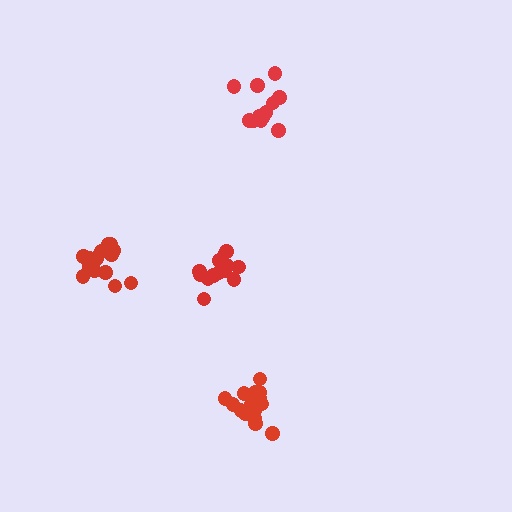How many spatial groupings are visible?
There are 4 spatial groupings.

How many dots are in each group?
Group 1: 13 dots, Group 2: 13 dots, Group 3: 17 dots, Group 4: 17 dots (60 total).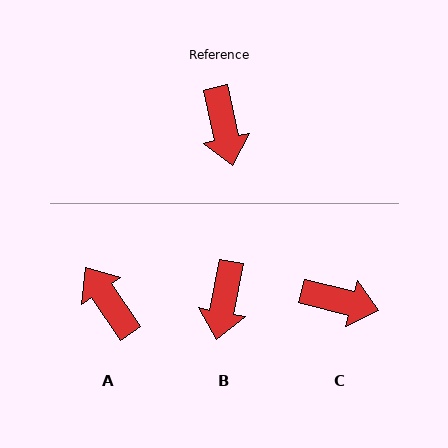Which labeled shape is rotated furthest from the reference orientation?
A, about 158 degrees away.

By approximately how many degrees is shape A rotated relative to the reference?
Approximately 158 degrees clockwise.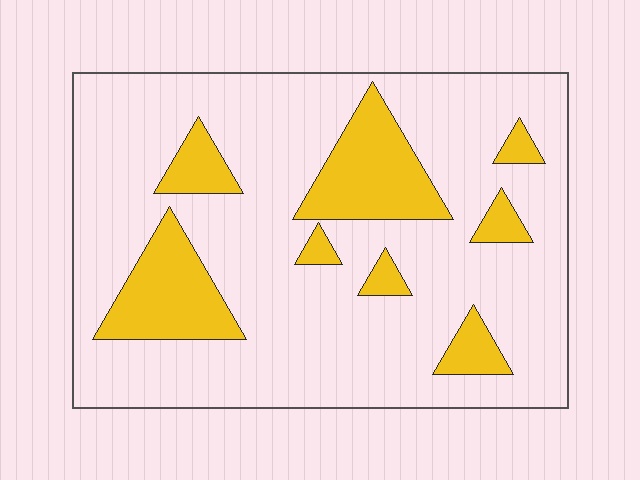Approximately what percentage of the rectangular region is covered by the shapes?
Approximately 20%.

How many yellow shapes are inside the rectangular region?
8.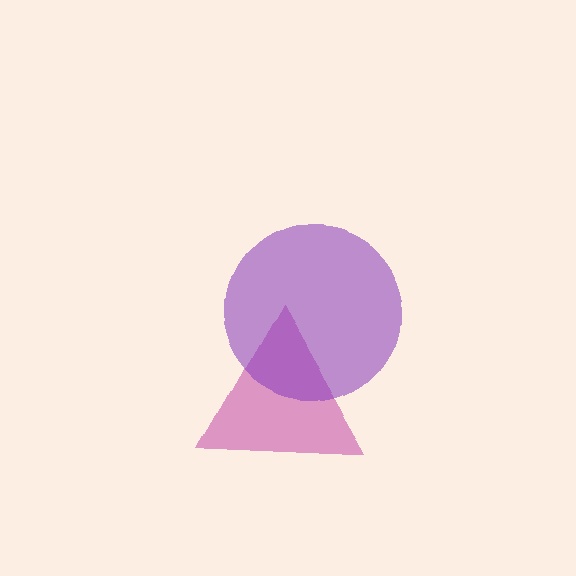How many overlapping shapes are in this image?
There are 2 overlapping shapes in the image.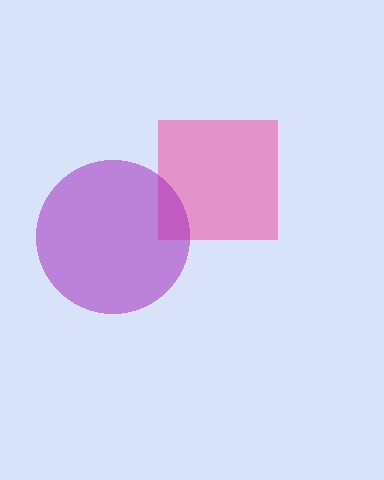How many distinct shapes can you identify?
There are 2 distinct shapes: a pink square, a purple circle.